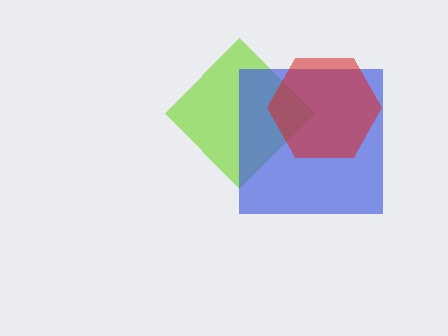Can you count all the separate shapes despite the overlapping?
Yes, there are 3 separate shapes.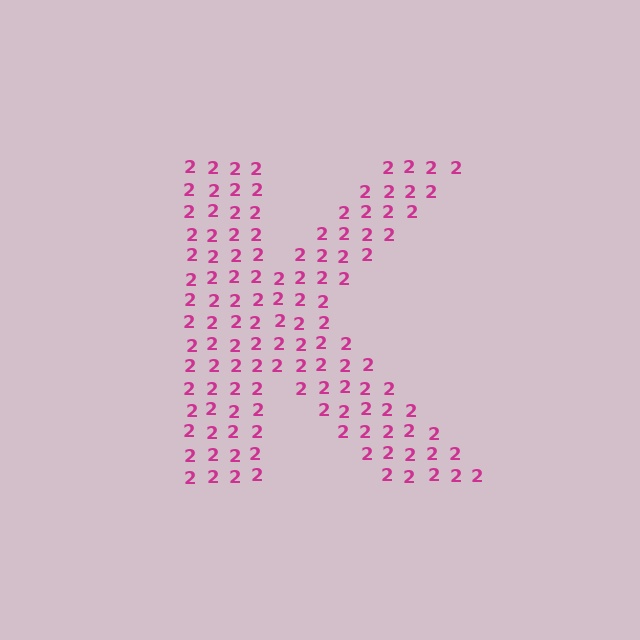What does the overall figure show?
The overall figure shows the letter K.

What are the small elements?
The small elements are digit 2's.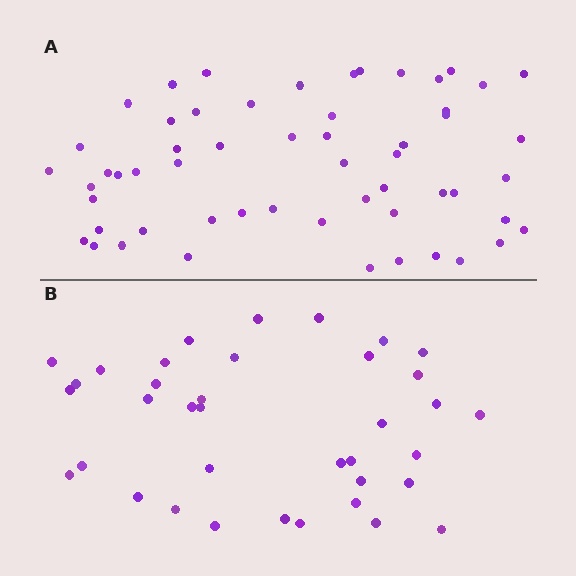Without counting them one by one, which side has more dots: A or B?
Region A (the top region) has more dots.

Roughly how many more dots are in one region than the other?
Region A has approximately 20 more dots than region B.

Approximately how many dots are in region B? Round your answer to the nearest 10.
About 40 dots. (The exact count is 37, which rounds to 40.)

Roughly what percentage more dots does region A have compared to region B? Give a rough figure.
About 50% more.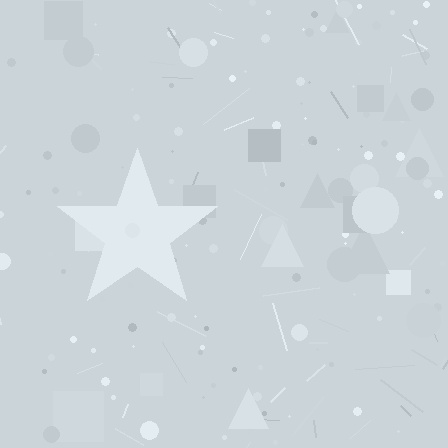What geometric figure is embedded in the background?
A star is embedded in the background.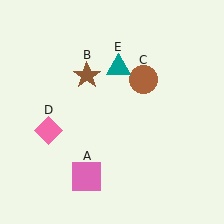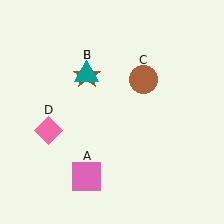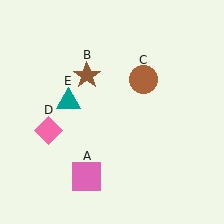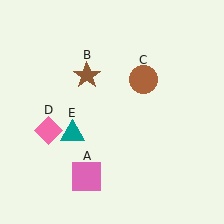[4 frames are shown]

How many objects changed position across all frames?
1 object changed position: teal triangle (object E).